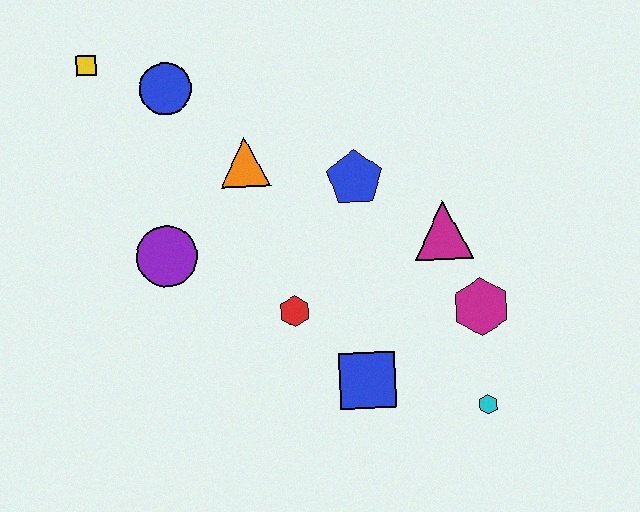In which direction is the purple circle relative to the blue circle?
The purple circle is below the blue circle.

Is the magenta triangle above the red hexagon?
Yes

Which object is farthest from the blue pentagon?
The yellow square is farthest from the blue pentagon.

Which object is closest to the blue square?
The red hexagon is closest to the blue square.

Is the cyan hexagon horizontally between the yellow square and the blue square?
No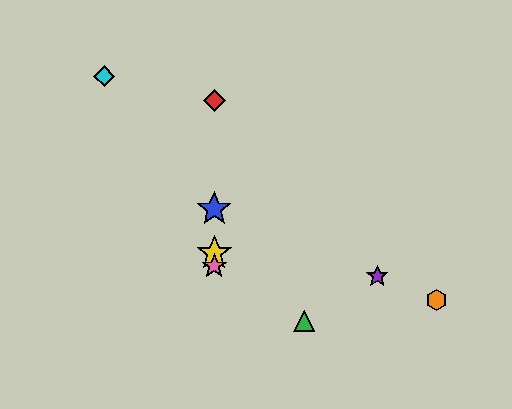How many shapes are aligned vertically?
4 shapes (the red diamond, the blue star, the yellow star, the pink star) are aligned vertically.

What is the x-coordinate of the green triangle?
The green triangle is at x≈304.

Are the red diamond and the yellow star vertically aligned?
Yes, both are at x≈214.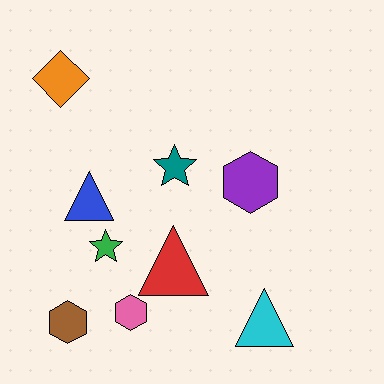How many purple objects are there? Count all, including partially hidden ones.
There is 1 purple object.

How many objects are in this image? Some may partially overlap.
There are 9 objects.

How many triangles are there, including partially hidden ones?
There are 3 triangles.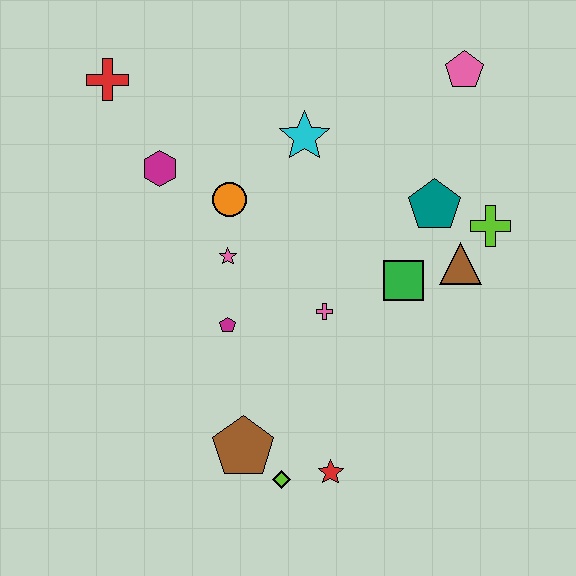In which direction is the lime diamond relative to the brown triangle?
The lime diamond is below the brown triangle.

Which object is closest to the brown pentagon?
The lime diamond is closest to the brown pentagon.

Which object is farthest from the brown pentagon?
The pink pentagon is farthest from the brown pentagon.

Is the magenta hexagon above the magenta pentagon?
Yes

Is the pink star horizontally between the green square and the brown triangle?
No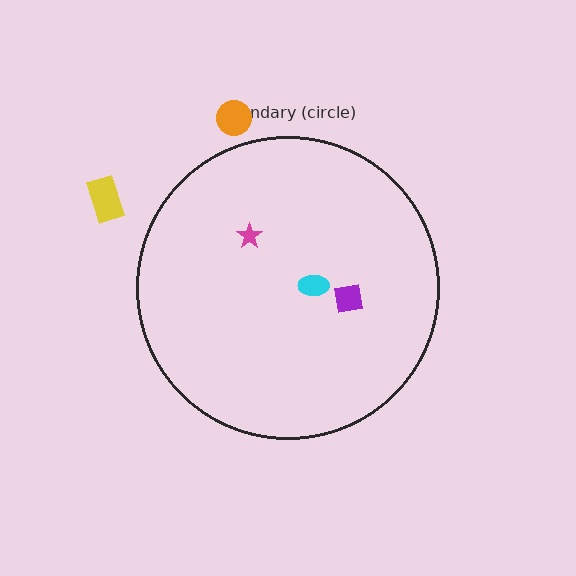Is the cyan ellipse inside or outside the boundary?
Inside.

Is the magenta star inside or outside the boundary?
Inside.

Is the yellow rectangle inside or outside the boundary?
Outside.